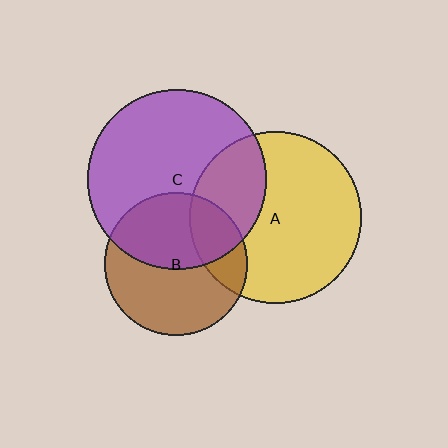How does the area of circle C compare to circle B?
Approximately 1.6 times.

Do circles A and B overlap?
Yes.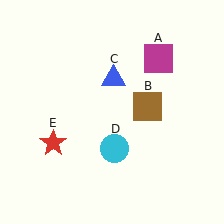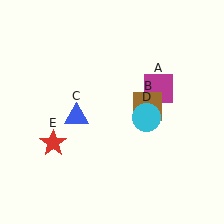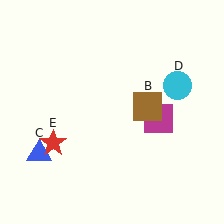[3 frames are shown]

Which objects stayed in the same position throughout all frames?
Brown square (object B) and red star (object E) remained stationary.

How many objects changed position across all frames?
3 objects changed position: magenta square (object A), blue triangle (object C), cyan circle (object D).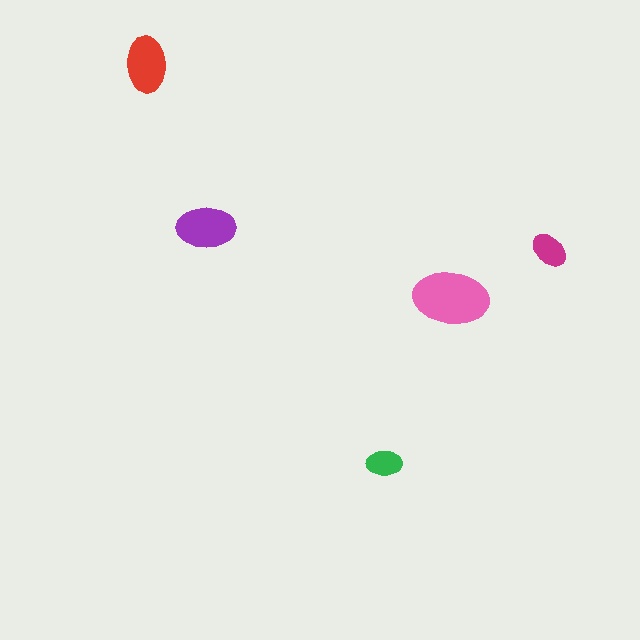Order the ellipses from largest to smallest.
the pink one, the purple one, the red one, the magenta one, the green one.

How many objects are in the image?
There are 5 objects in the image.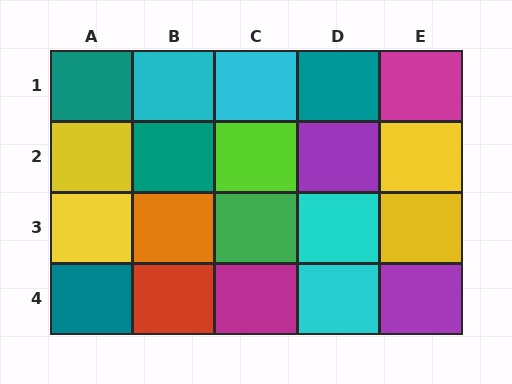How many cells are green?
1 cell is green.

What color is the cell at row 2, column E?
Yellow.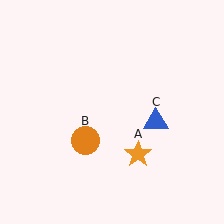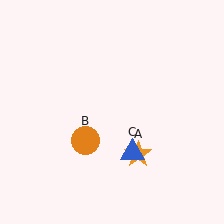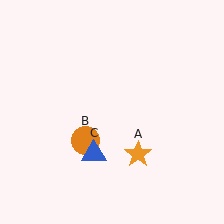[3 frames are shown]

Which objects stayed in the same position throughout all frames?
Orange star (object A) and orange circle (object B) remained stationary.